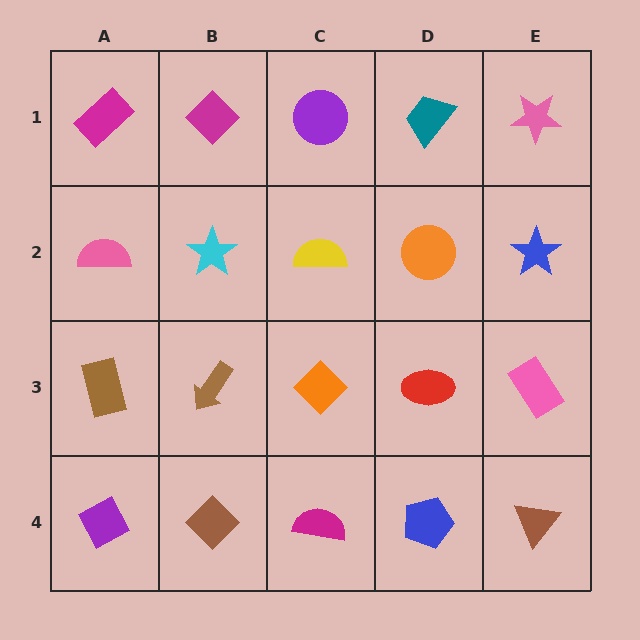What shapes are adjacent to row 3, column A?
A pink semicircle (row 2, column A), a purple diamond (row 4, column A), a brown arrow (row 3, column B).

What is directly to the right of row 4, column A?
A brown diamond.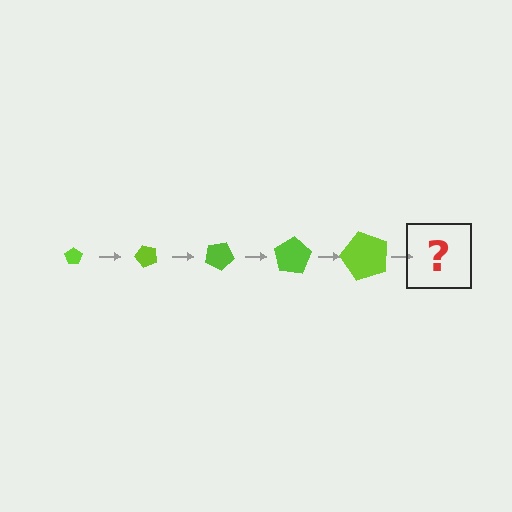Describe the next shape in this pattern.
It should be a pentagon, larger than the previous one and rotated 250 degrees from the start.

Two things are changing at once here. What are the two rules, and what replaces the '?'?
The two rules are that the pentagon grows larger each step and it rotates 50 degrees each step. The '?' should be a pentagon, larger than the previous one and rotated 250 degrees from the start.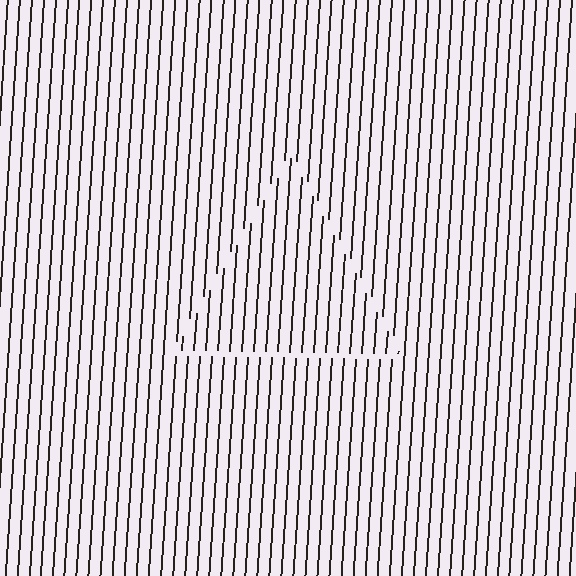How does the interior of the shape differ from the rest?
The interior of the shape contains the same grating, shifted by half a period — the contour is defined by the phase discontinuity where line-ends from the inner and outer gratings abut.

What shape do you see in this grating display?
An illusory triangle. The interior of the shape contains the same grating, shifted by half a period — the contour is defined by the phase discontinuity where line-ends from the inner and outer gratings abut.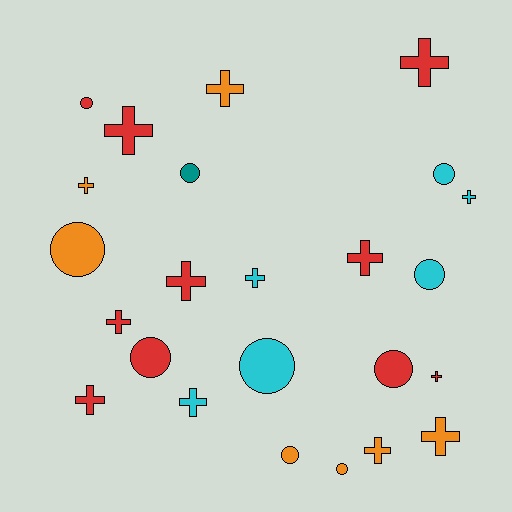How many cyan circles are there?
There are 3 cyan circles.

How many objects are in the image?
There are 24 objects.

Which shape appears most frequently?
Cross, with 14 objects.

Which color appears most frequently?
Red, with 10 objects.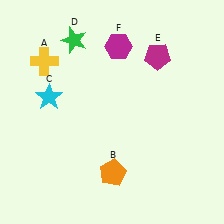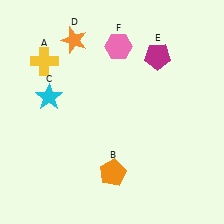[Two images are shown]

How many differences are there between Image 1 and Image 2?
There are 2 differences between the two images.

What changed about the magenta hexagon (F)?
In Image 1, F is magenta. In Image 2, it changed to pink.